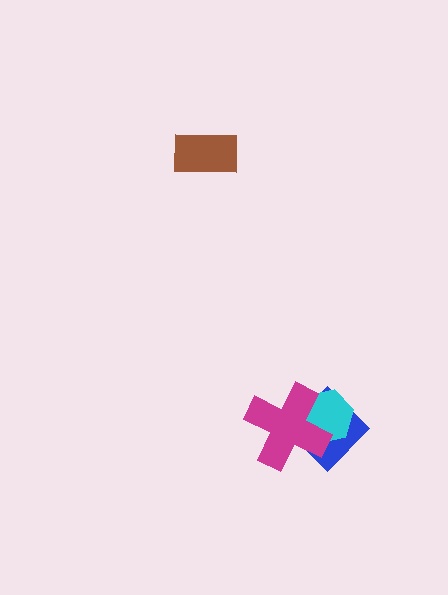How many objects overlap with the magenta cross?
2 objects overlap with the magenta cross.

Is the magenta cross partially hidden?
No, no other shape covers it.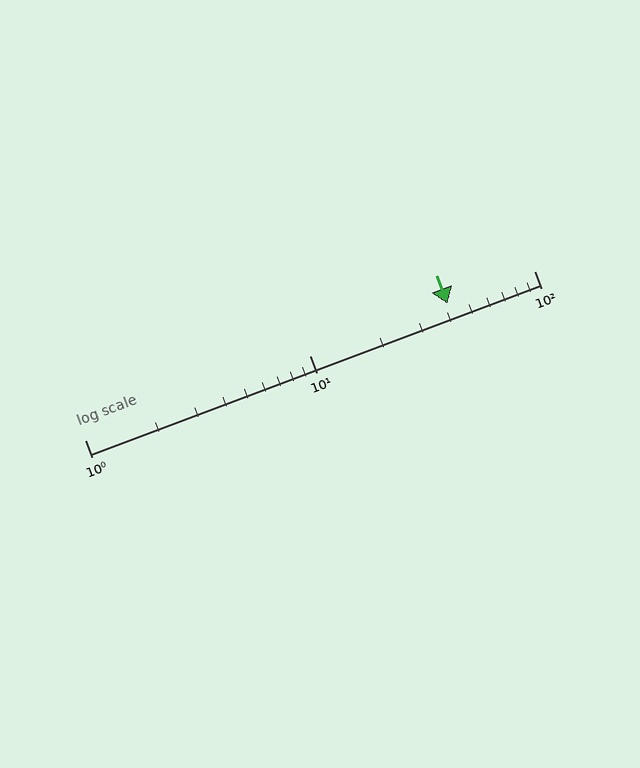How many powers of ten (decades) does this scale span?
The scale spans 2 decades, from 1 to 100.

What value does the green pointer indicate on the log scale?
The pointer indicates approximately 41.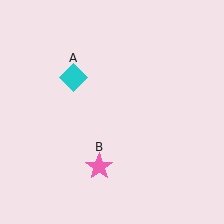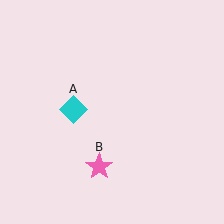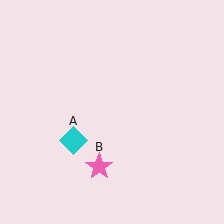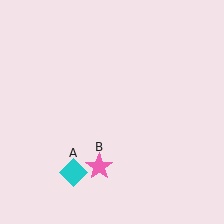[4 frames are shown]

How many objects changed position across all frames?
1 object changed position: cyan diamond (object A).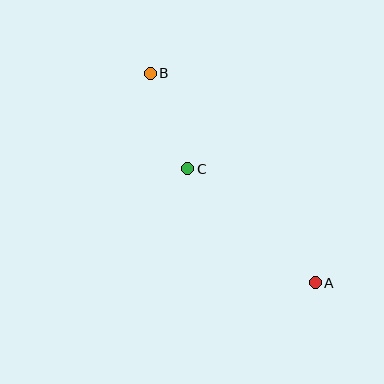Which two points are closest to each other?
Points B and C are closest to each other.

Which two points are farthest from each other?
Points A and B are farthest from each other.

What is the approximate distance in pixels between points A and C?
The distance between A and C is approximately 171 pixels.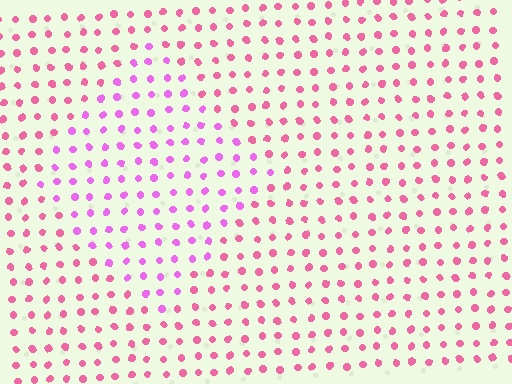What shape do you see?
I see a diamond.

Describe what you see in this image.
The image is filled with small pink elements in a uniform arrangement. A diamond-shaped region is visible where the elements are tinted to a slightly different hue, forming a subtle color boundary.